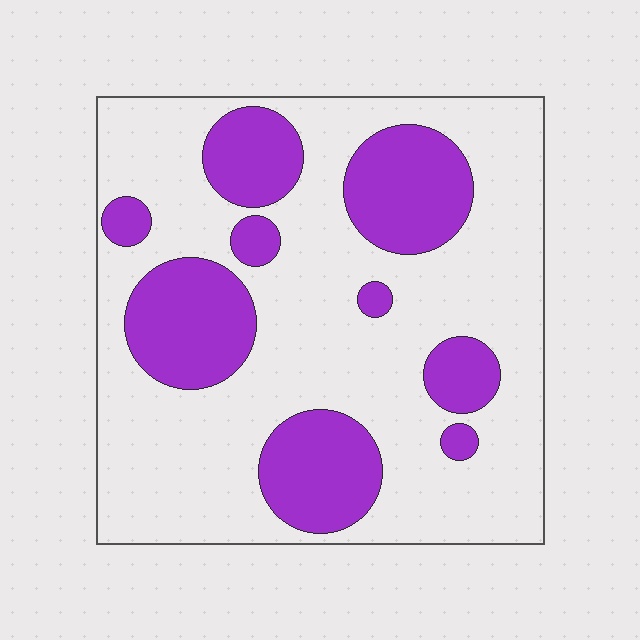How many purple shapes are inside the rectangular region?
9.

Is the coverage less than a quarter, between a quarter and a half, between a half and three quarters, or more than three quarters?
Between a quarter and a half.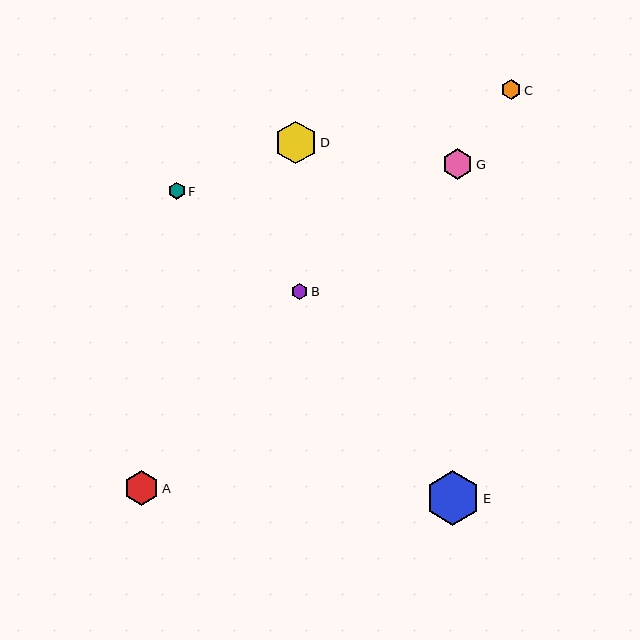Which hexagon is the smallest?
Hexagon B is the smallest with a size of approximately 16 pixels.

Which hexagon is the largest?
Hexagon E is the largest with a size of approximately 54 pixels.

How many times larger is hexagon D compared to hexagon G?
Hexagon D is approximately 1.4 times the size of hexagon G.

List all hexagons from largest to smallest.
From largest to smallest: E, D, A, G, C, F, B.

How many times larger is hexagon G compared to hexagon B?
Hexagon G is approximately 1.9 times the size of hexagon B.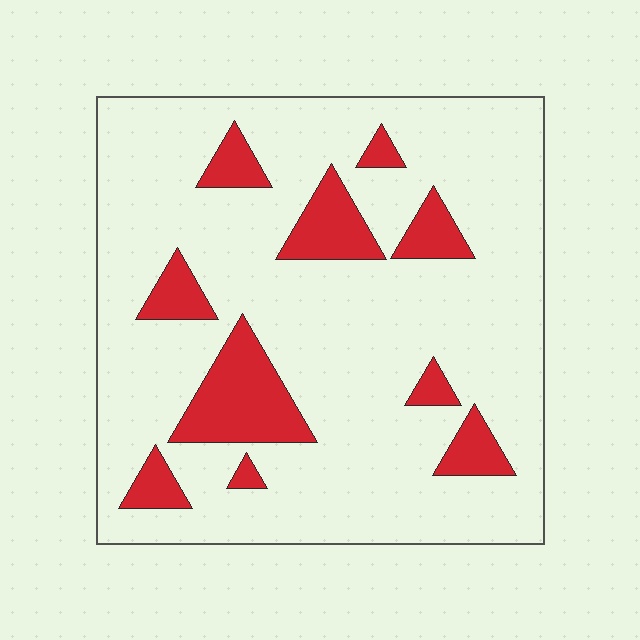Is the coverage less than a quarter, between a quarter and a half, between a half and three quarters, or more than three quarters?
Less than a quarter.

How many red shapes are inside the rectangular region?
10.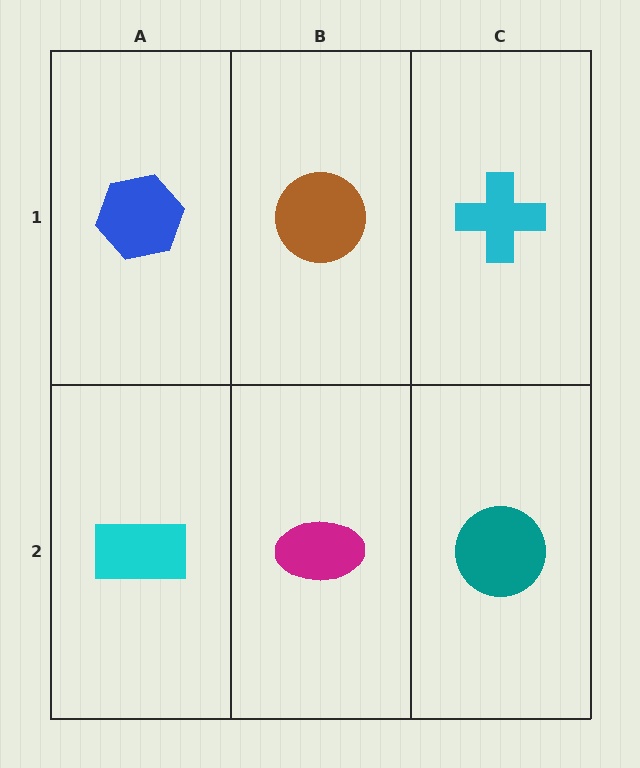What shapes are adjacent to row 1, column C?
A teal circle (row 2, column C), a brown circle (row 1, column B).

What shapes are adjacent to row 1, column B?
A magenta ellipse (row 2, column B), a blue hexagon (row 1, column A), a cyan cross (row 1, column C).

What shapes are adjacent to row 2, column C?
A cyan cross (row 1, column C), a magenta ellipse (row 2, column B).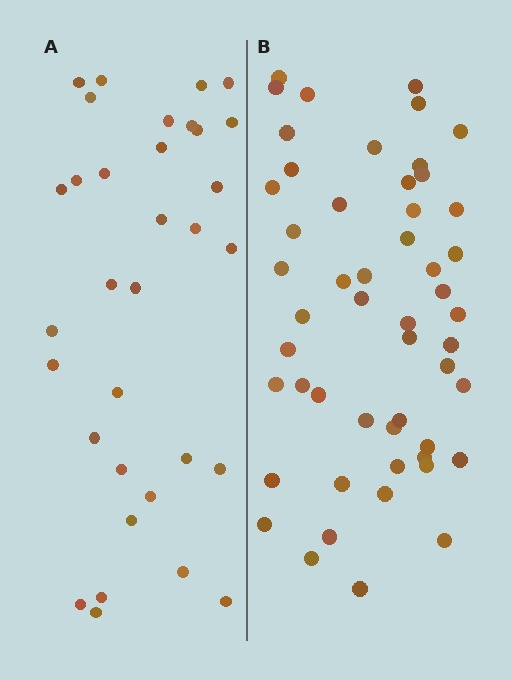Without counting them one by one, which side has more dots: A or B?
Region B (the right region) has more dots.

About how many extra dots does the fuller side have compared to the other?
Region B has approximately 20 more dots than region A.